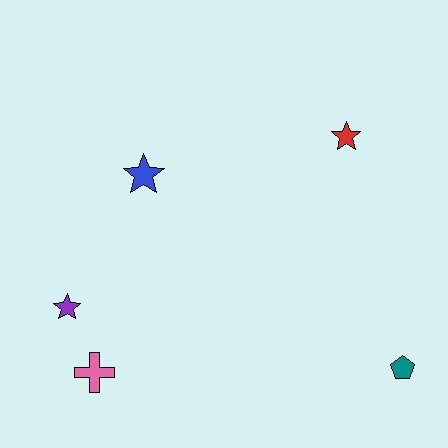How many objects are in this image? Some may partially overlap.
There are 5 objects.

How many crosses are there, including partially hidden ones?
There is 1 cross.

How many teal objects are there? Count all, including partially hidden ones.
There is 1 teal object.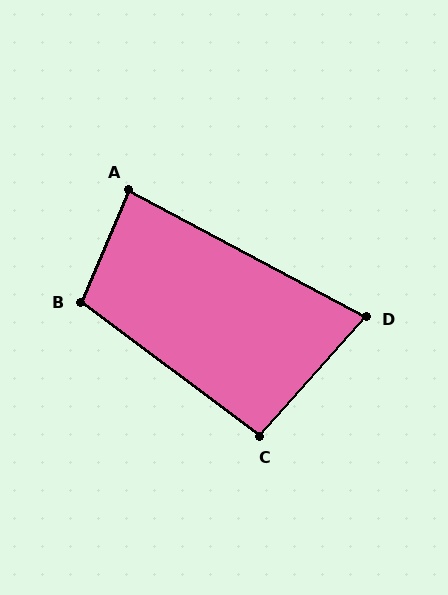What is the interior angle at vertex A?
Approximately 85 degrees (approximately right).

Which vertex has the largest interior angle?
B, at approximately 104 degrees.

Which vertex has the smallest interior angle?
D, at approximately 76 degrees.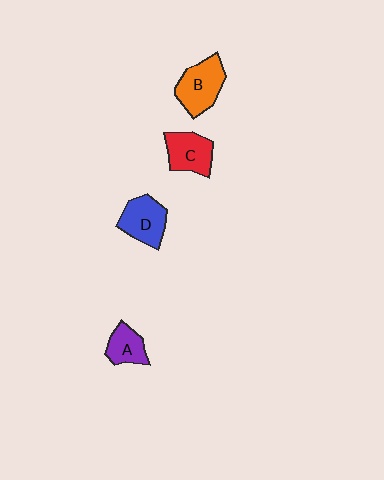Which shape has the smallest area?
Shape A (purple).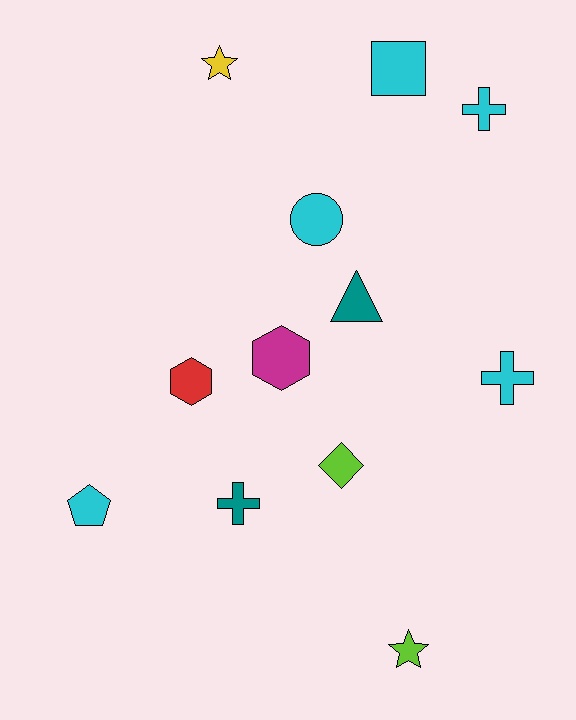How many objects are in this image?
There are 12 objects.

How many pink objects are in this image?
There are no pink objects.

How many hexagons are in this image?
There are 2 hexagons.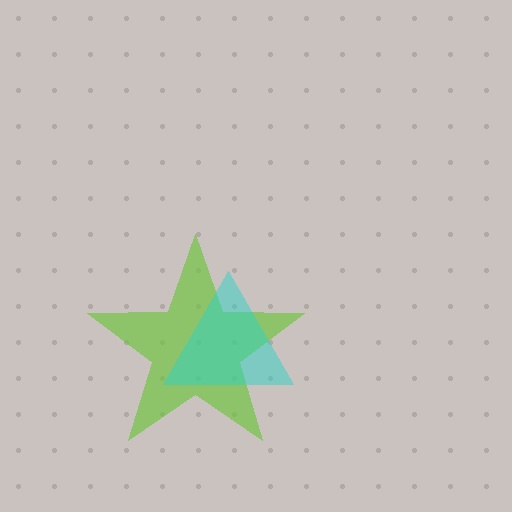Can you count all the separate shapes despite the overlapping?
Yes, there are 2 separate shapes.